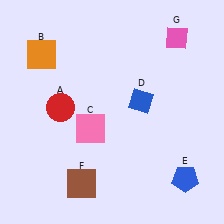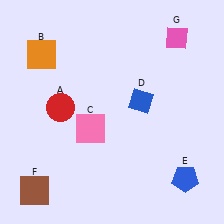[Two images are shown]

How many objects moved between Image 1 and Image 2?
1 object moved between the two images.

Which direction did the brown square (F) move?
The brown square (F) moved left.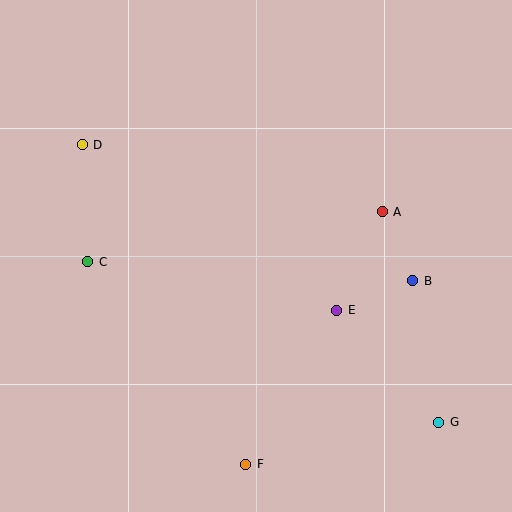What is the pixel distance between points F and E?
The distance between F and E is 179 pixels.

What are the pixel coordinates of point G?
Point G is at (439, 422).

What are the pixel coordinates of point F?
Point F is at (246, 464).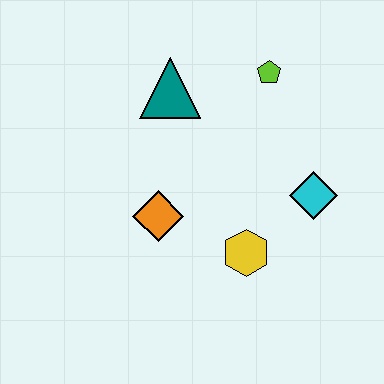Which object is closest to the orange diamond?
The yellow hexagon is closest to the orange diamond.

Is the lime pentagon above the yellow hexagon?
Yes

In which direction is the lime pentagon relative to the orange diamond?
The lime pentagon is above the orange diamond.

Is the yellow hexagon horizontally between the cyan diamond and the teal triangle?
Yes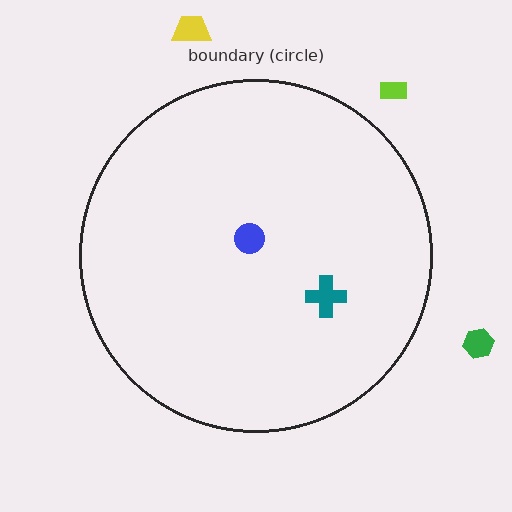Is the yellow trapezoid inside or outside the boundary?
Outside.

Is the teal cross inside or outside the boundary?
Inside.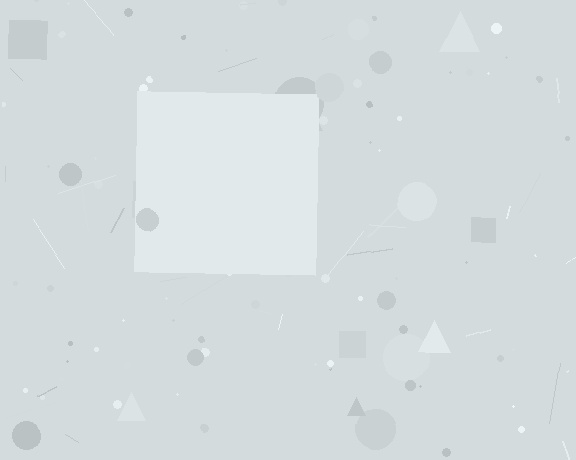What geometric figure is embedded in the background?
A square is embedded in the background.